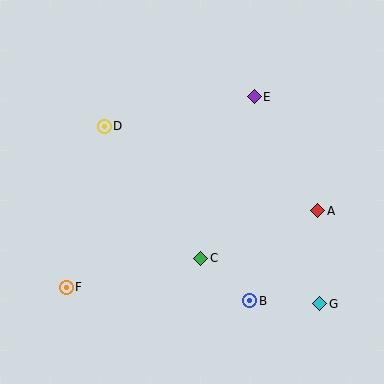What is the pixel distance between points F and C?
The distance between F and C is 137 pixels.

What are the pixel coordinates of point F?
Point F is at (66, 287).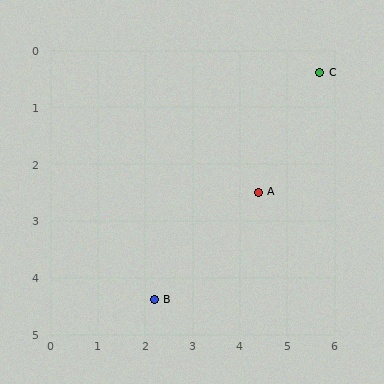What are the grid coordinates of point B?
Point B is at approximately (2.2, 4.4).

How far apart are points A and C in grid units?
Points A and C are about 2.5 grid units apart.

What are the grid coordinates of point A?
Point A is at approximately (4.4, 2.5).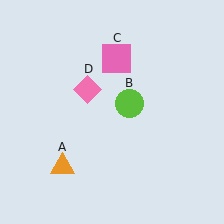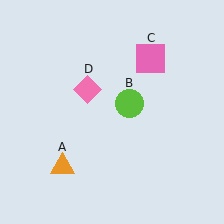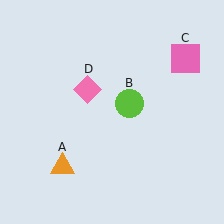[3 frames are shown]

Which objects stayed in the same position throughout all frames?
Orange triangle (object A) and lime circle (object B) and pink diamond (object D) remained stationary.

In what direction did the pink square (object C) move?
The pink square (object C) moved right.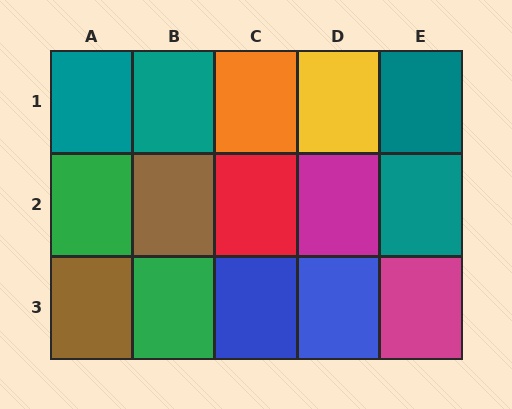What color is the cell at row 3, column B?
Green.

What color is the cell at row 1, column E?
Teal.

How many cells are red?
1 cell is red.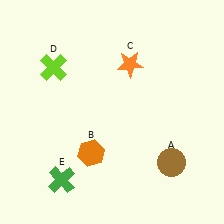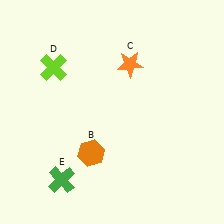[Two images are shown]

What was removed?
The brown circle (A) was removed in Image 2.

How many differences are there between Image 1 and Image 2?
There is 1 difference between the two images.